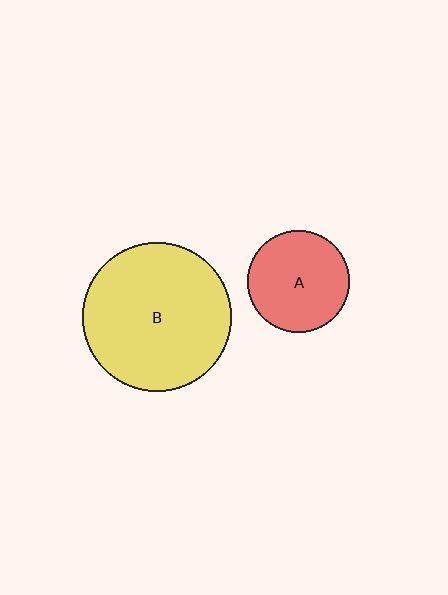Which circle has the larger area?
Circle B (yellow).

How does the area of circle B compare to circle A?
Approximately 2.2 times.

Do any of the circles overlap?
No, none of the circles overlap.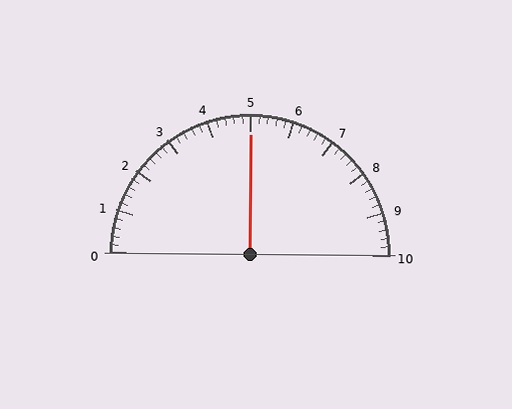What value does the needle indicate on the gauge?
The needle indicates approximately 5.0.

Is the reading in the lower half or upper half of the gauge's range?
The reading is in the upper half of the range (0 to 10).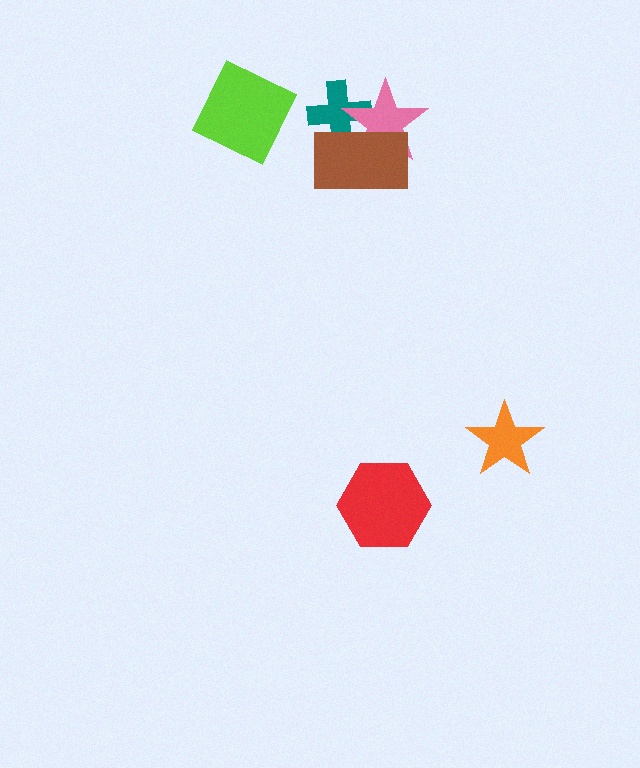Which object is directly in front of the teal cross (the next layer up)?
The pink star is directly in front of the teal cross.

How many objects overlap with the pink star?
2 objects overlap with the pink star.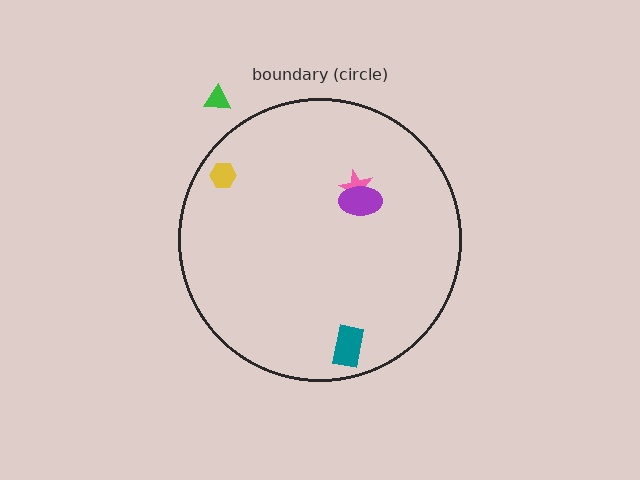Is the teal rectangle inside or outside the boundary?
Inside.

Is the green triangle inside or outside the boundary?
Outside.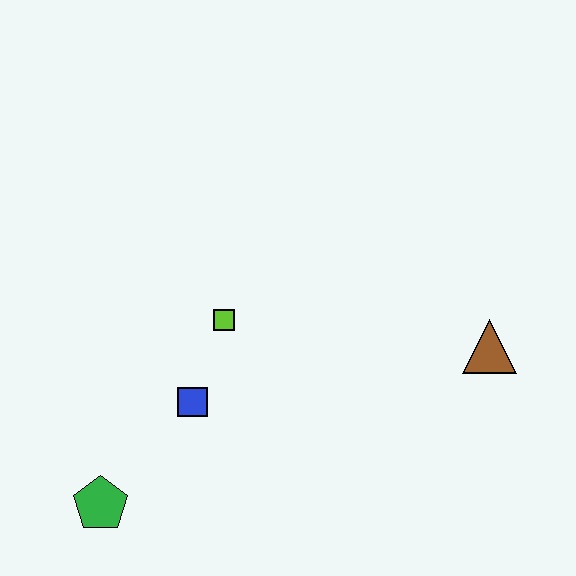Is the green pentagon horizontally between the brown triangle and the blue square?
No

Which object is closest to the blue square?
The lime square is closest to the blue square.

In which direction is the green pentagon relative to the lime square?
The green pentagon is below the lime square.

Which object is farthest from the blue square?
The brown triangle is farthest from the blue square.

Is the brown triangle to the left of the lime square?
No